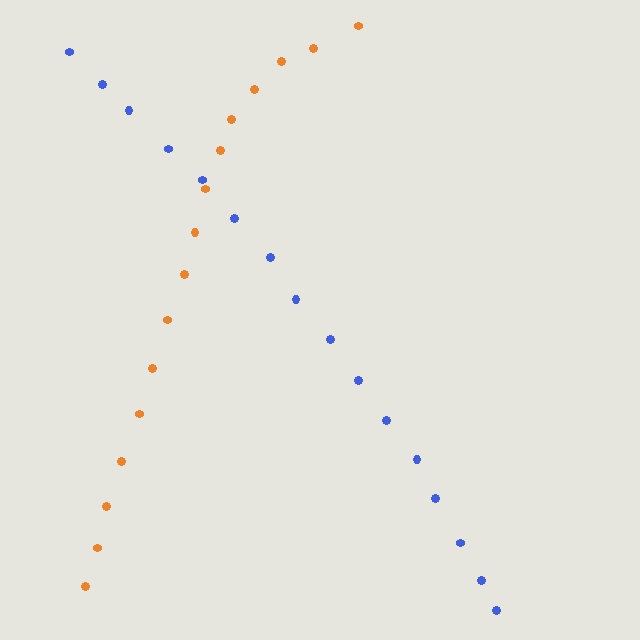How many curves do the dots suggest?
There are 2 distinct paths.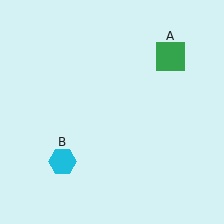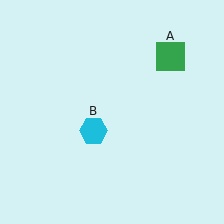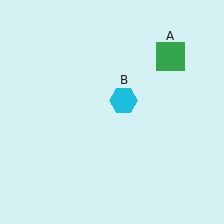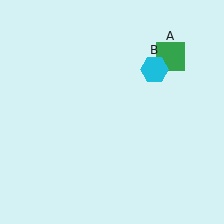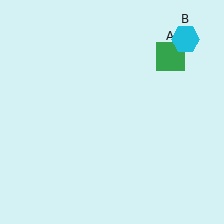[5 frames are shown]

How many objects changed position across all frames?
1 object changed position: cyan hexagon (object B).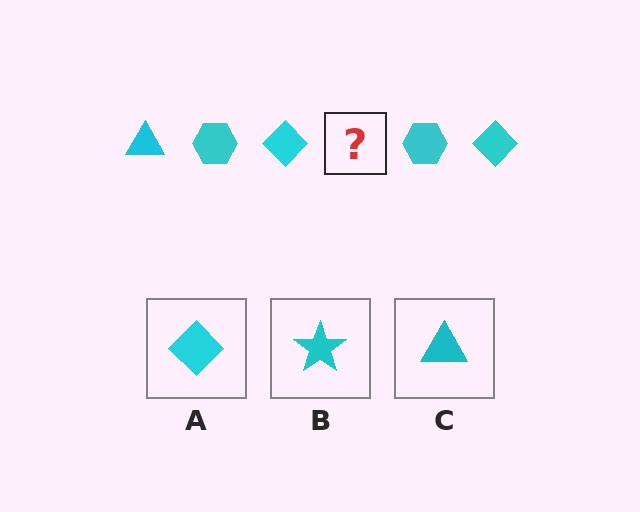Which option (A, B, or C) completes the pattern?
C.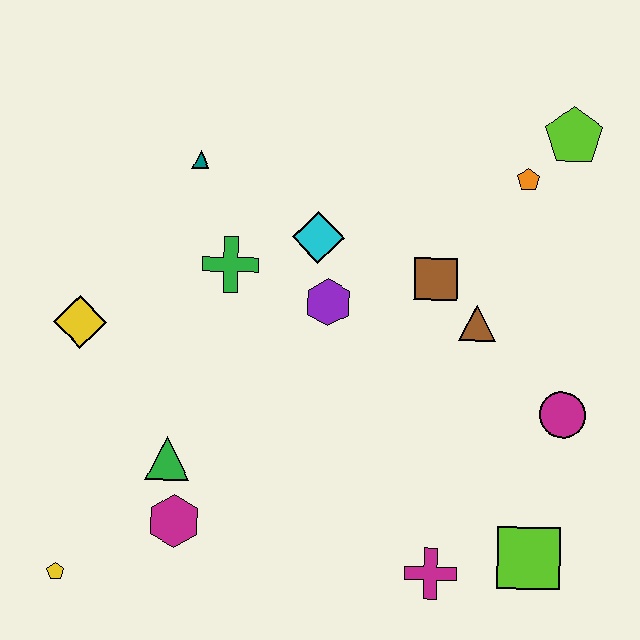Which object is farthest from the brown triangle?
The yellow pentagon is farthest from the brown triangle.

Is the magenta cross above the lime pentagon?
No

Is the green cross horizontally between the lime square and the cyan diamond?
No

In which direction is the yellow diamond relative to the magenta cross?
The yellow diamond is to the left of the magenta cross.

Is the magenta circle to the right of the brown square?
Yes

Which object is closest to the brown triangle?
The brown square is closest to the brown triangle.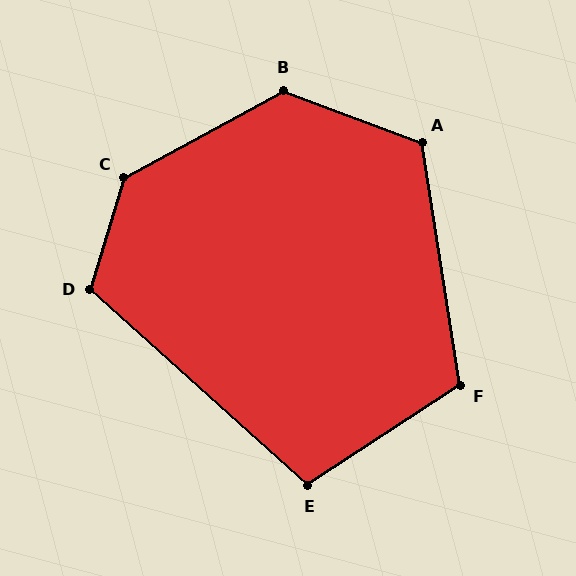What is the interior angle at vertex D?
Approximately 115 degrees (obtuse).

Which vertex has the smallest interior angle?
E, at approximately 105 degrees.